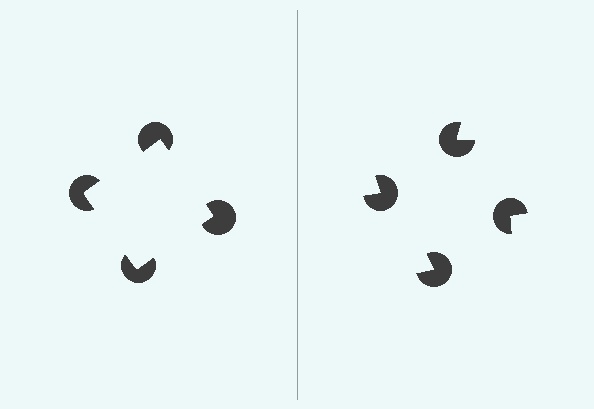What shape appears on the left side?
An illusory square.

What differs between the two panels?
The pac-man discs are positioned identically on both sides; only the wedge orientations differ. On the left they align to a square; on the right they are misaligned.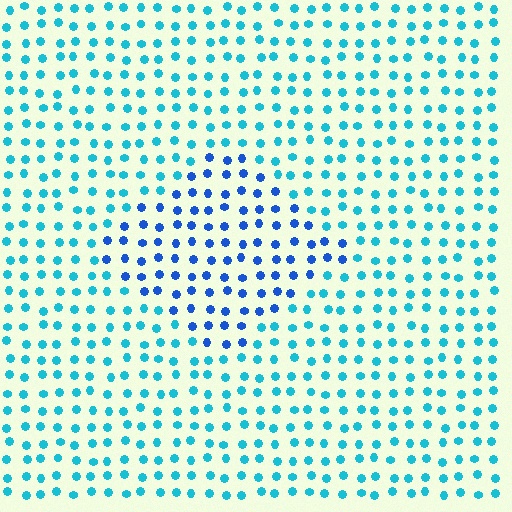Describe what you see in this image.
The image is filled with small cyan elements in a uniform arrangement. A diamond-shaped region is visible where the elements are tinted to a slightly different hue, forming a subtle color boundary.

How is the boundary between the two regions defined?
The boundary is defined purely by a slight shift in hue (about 34 degrees). Spacing, size, and orientation are identical on both sides.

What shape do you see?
I see a diamond.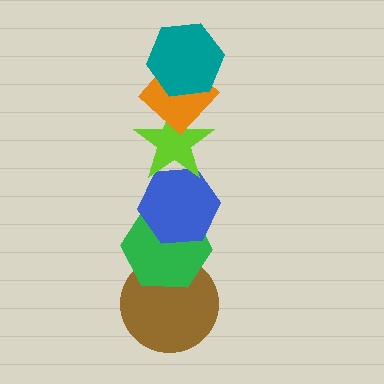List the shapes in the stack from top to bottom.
From top to bottom: the teal hexagon, the orange diamond, the lime star, the blue hexagon, the green hexagon, the brown circle.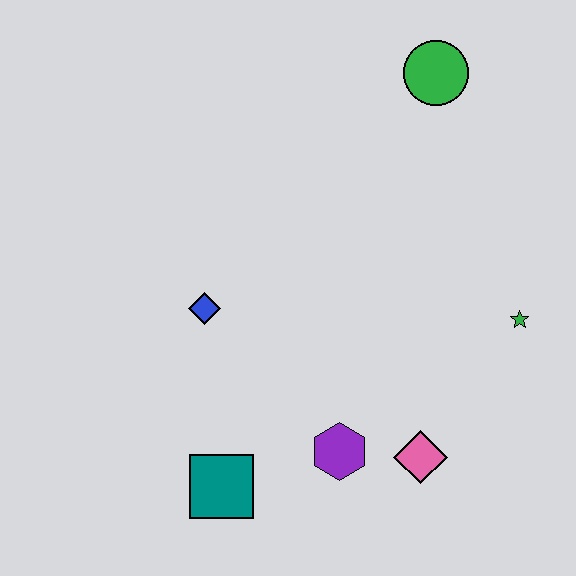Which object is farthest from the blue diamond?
The green circle is farthest from the blue diamond.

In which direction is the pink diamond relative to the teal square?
The pink diamond is to the right of the teal square.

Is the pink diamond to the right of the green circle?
No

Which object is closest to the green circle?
The green star is closest to the green circle.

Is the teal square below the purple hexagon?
Yes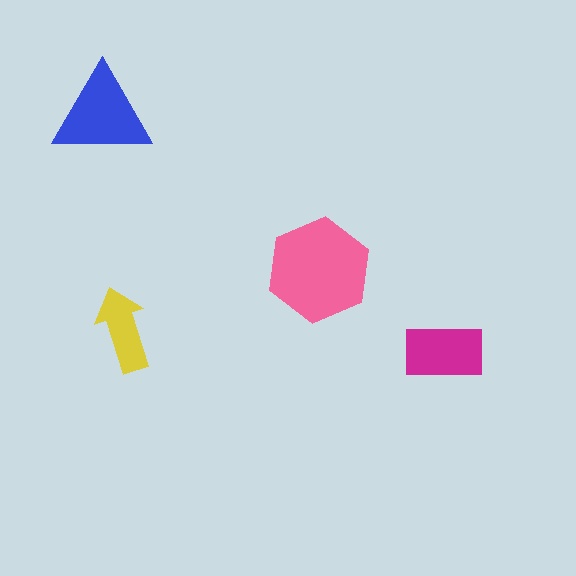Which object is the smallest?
The yellow arrow.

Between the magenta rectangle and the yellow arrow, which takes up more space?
The magenta rectangle.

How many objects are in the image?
There are 4 objects in the image.